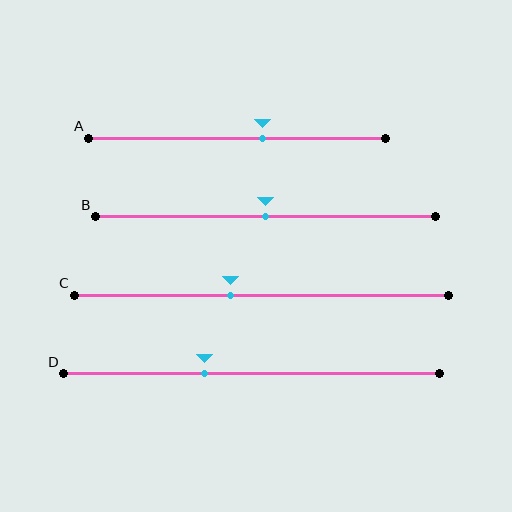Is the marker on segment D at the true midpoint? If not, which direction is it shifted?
No, the marker on segment D is shifted to the left by about 12% of the segment length.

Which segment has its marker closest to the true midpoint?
Segment B has its marker closest to the true midpoint.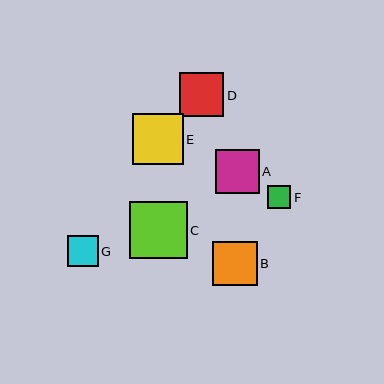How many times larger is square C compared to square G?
Square C is approximately 1.8 times the size of square G.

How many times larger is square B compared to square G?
Square B is approximately 1.4 times the size of square G.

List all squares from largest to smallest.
From largest to smallest: C, E, B, D, A, G, F.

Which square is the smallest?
Square F is the smallest with a size of approximately 23 pixels.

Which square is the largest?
Square C is the largest with a size of approximately 58 pixels.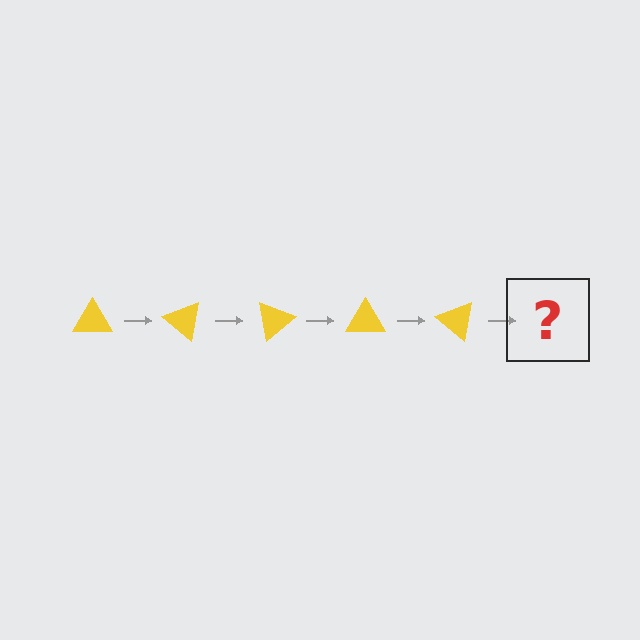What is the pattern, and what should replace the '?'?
The pattern is that the triangle rotates 40 degrees each step. The '?' should be a yellow triangle rotated 200 degrees.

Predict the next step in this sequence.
The next step is a yellow triangle rotated 200 degrees.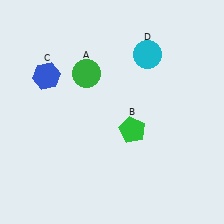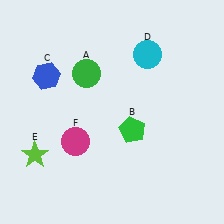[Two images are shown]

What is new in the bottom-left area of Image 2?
A lime star (E) was added in the bottom-left area of Image 2.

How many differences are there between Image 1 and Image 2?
There are 2 differences between the two images.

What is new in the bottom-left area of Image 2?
A magenta circle (F) was added in the bottom-left area of Image 2.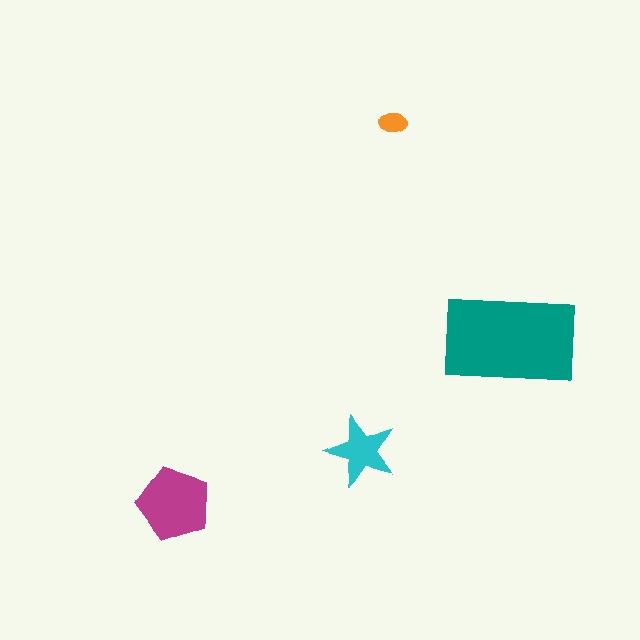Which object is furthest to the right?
The teal rectangle is rightmost.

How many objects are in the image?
There are 4 objects in the image.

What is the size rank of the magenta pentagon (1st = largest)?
2nd.